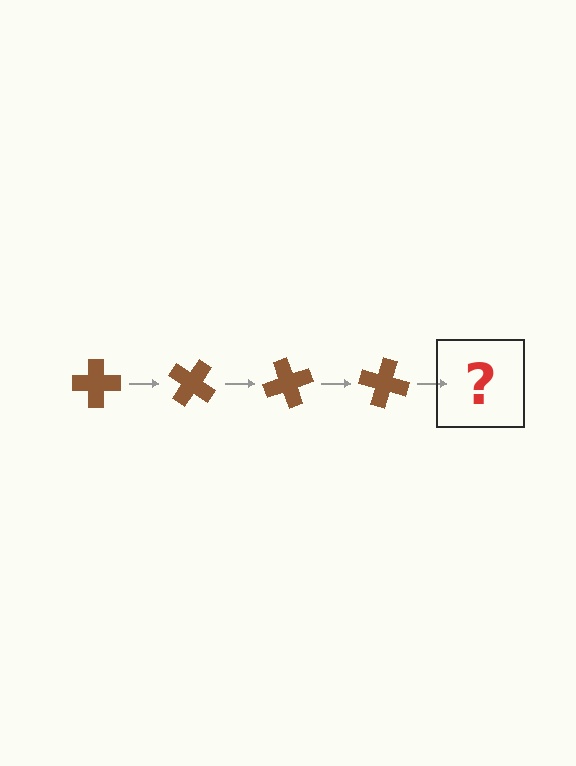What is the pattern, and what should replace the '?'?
The pattern is that the cross rotates 35 degrees each step. The '?' should be a brown cross rotated 140 degrees.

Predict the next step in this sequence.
The next step is a brown cross rotated 140 degrees.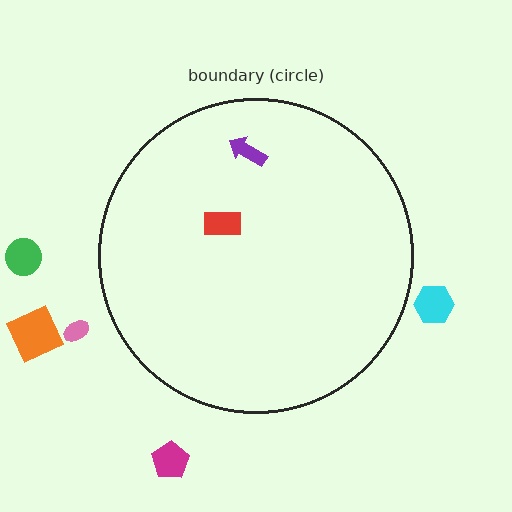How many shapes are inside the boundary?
2 inside, 5 outside.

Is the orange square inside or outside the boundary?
Outside.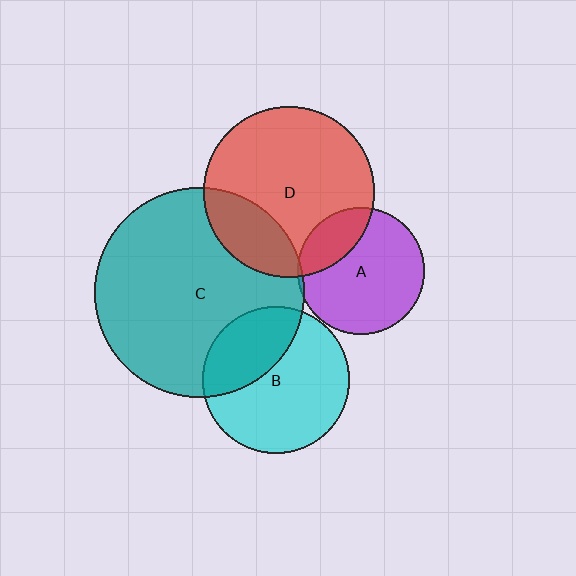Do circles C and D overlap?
Yes.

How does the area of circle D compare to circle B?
Approximately 1.3 times.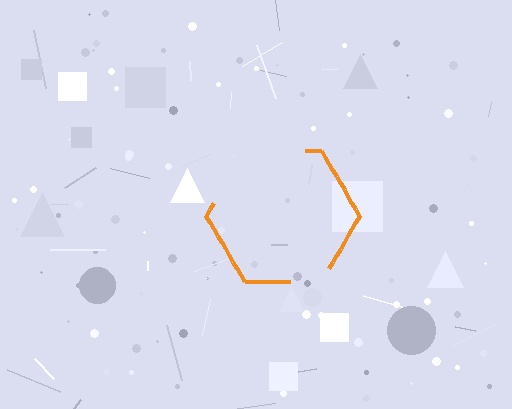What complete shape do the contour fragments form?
The contour fragments form a hexagon.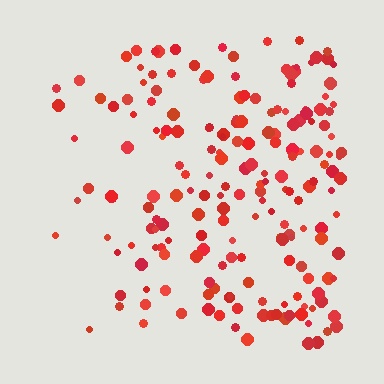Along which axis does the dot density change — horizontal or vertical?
Horizontal.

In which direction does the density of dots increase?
From left to right, with the right side densest.